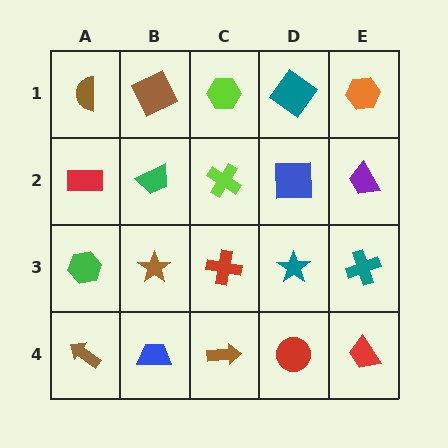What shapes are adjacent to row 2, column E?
An orange hexagon (row 1, column E), a teal cross (row 3, column E), a blue square (row 2, column D).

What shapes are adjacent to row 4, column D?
A teal star (row 3, column D), a brown arrow (row 4, column C), a red trapezoid (row 4, column E).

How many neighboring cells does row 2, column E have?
3.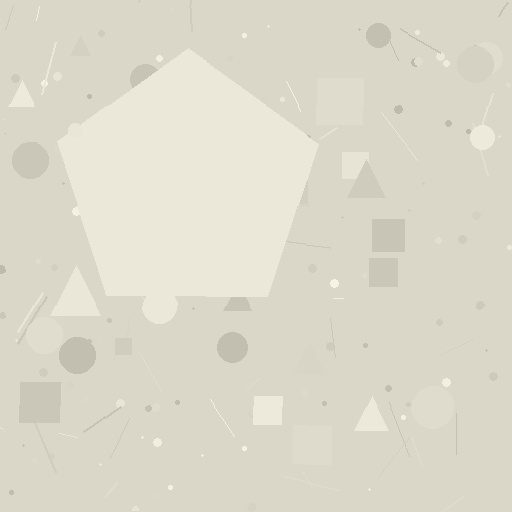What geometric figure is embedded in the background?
A pentagon is embedded in the background.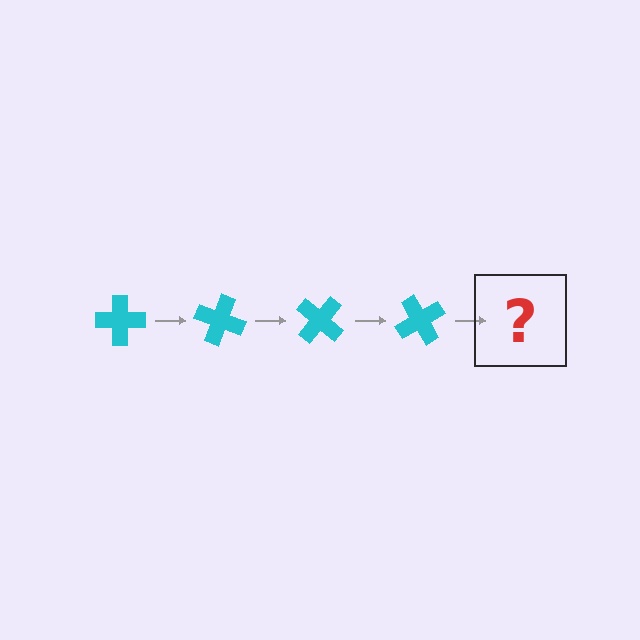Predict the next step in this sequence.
The next step is a cyan cross rotated 80 degrees.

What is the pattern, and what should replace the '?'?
The pattern is that the cross rotates 20 degrees each step. The '?' should be a cyan cross rotated 80 degrees.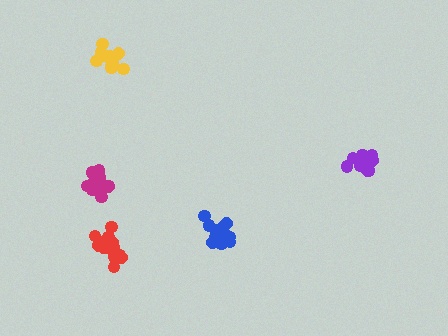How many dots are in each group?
Group 1: 15 dots, Group 2: 13 dots, Group 3: 16 dots, Group 4: 13 dots, Group 5: 11 dots (68 total).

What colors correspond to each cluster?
The clusters are colored: magenta, purple, red, blue, yellow.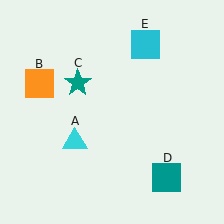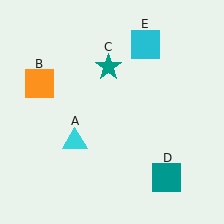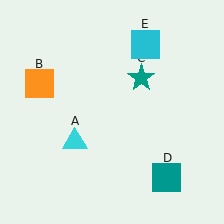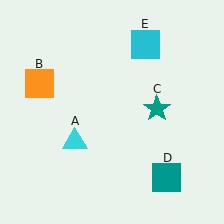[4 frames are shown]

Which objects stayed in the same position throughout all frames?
Cyan triangle (object A) and orange square (object B) and teal square (object D) and cyan square (object E) remained stationary.